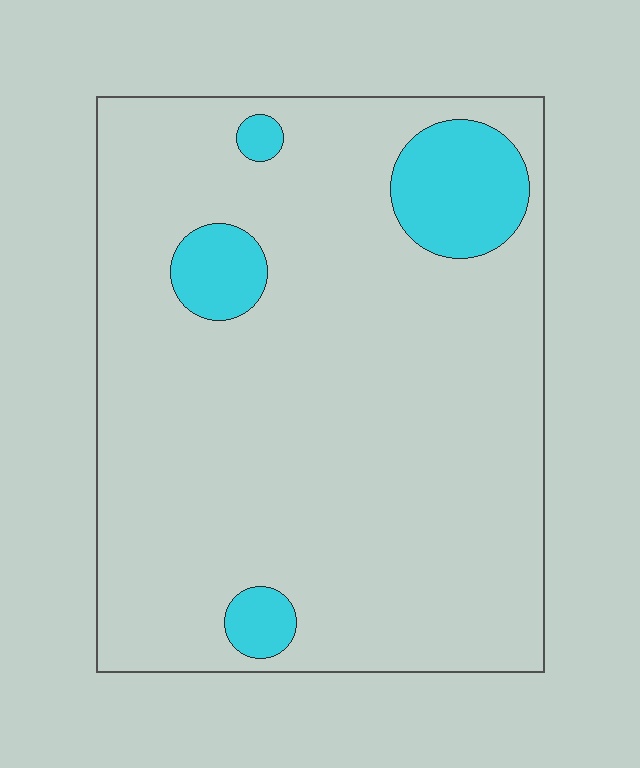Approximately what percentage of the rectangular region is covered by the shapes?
Approximately 10%.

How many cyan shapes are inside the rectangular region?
4.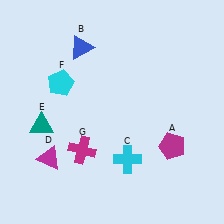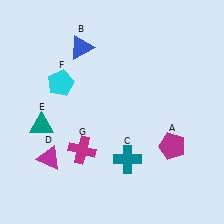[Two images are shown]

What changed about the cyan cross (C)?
In Image 1, C is cyan. In Image 2, it changed to teal.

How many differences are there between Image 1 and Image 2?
There is 1 difference between the two images.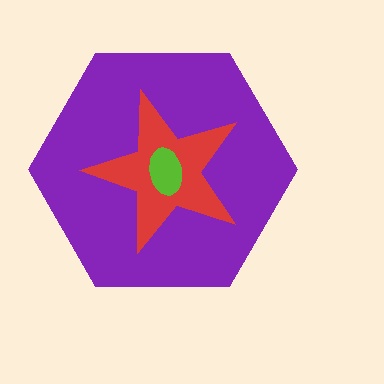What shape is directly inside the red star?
The lime ellipse.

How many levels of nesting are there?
3.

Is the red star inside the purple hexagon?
Yes.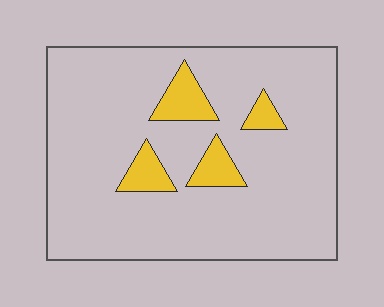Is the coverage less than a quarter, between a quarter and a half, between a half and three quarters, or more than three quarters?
Less than a quarter.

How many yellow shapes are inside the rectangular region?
4.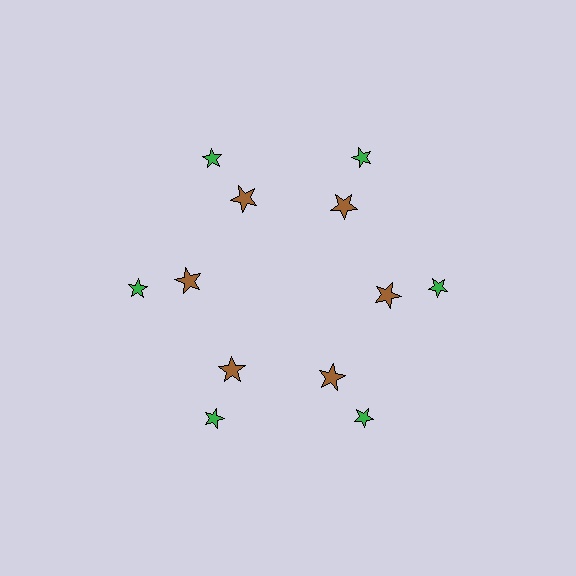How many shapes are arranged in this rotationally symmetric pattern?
There are 12 shapes, arranged in 6 groups of 2.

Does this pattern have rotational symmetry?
Yes, this pattern has 6-fold rotational symmetry. It looks the same after rotating 60 degrees around the center.